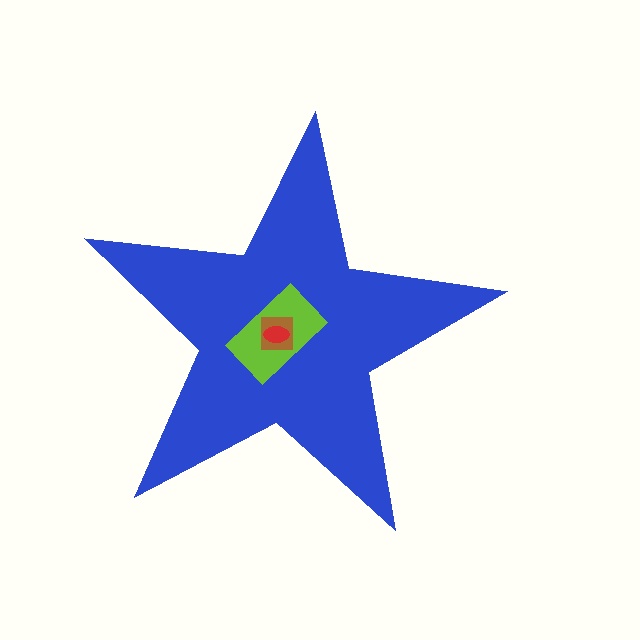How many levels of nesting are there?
4.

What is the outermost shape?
The blue star.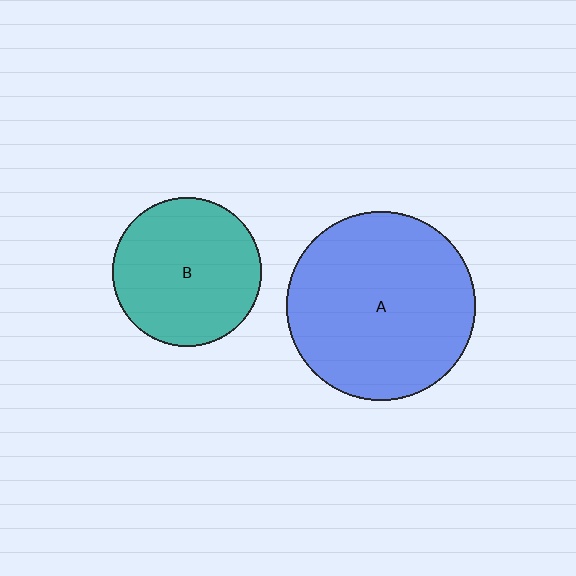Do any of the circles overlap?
No, none of the circles overlap.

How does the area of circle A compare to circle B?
Approximately 1.6 times.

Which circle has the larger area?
Circle A (blue).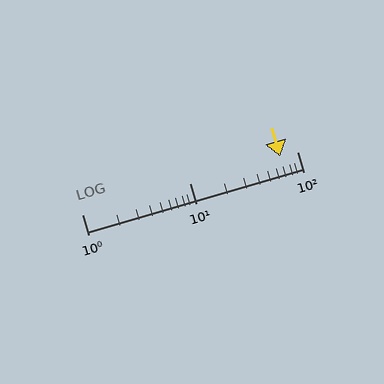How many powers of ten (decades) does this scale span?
The scale spans 2 decades, from 1 to 100.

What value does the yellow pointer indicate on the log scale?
The pointer indicates approximately 70.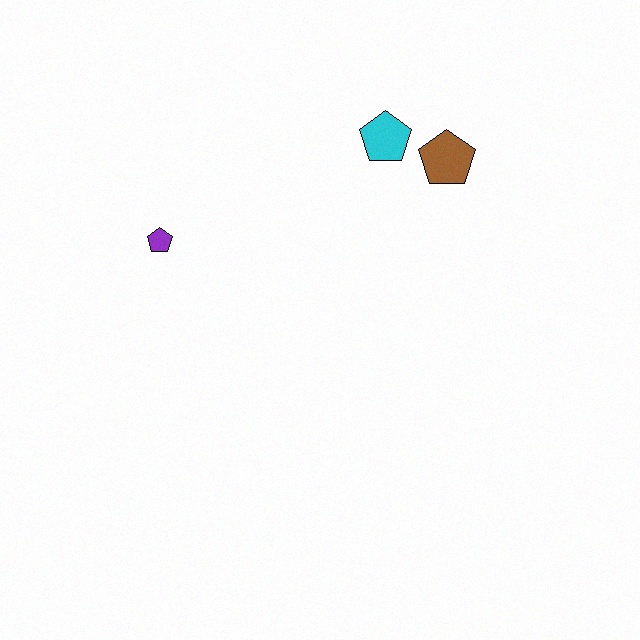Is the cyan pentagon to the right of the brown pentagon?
No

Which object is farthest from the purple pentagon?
The brown pentagon is farthest from the purple pentagon.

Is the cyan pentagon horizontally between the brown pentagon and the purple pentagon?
Yes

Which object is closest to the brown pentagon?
The cyan pentagon is closest to the brown pentagon.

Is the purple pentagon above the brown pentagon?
No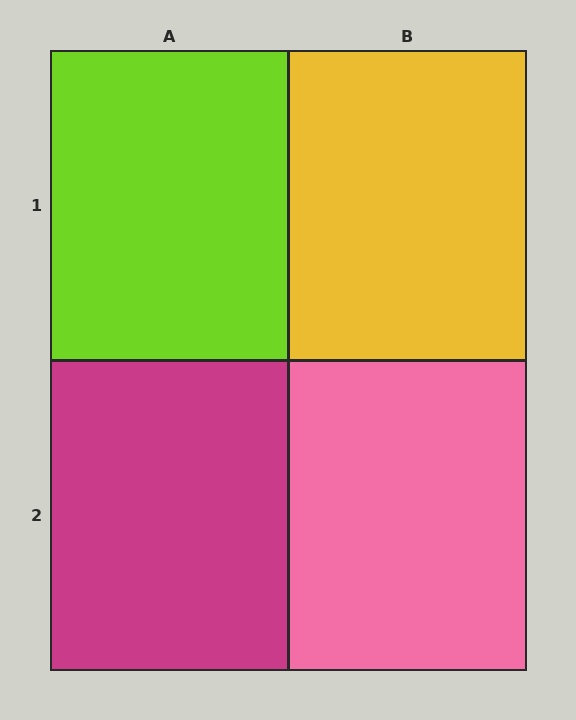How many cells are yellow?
1 cell is yellow.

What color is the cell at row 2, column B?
Pink.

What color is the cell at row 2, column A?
Magenta.